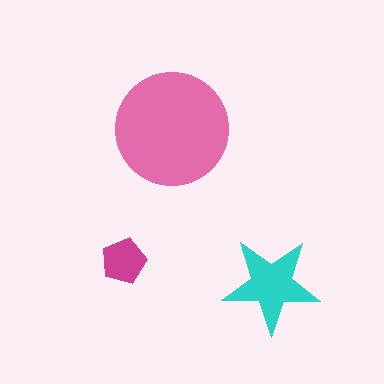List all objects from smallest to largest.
The magenta pentagon, the cyan star, the pink circle.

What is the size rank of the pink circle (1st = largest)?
1st.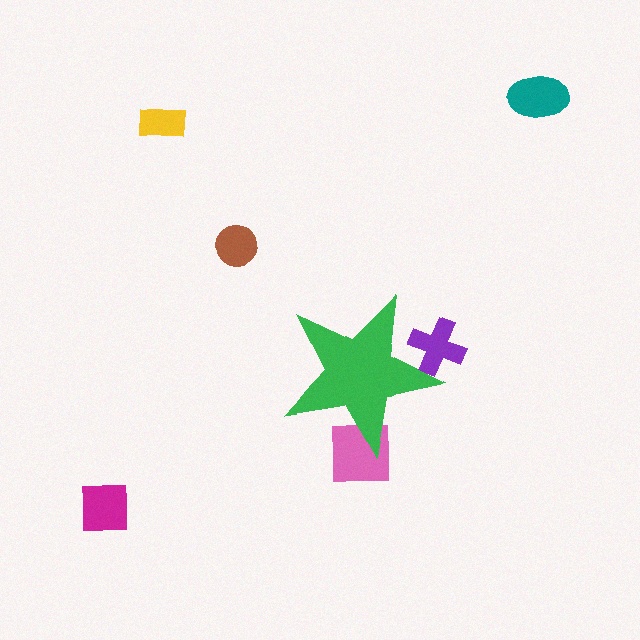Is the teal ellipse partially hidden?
No, the teal ellipse is fully visible.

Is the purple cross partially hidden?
Yes, the purple cross is partially hidden behind the green star.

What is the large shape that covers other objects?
A green star.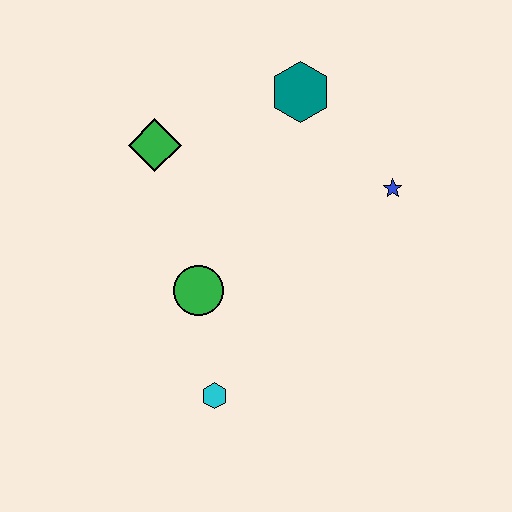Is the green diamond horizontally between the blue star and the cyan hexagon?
No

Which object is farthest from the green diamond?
The cyan hexagon is farthest from the green diamond.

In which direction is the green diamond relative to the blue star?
The green diamond is to the left of the blue star.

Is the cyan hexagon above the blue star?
No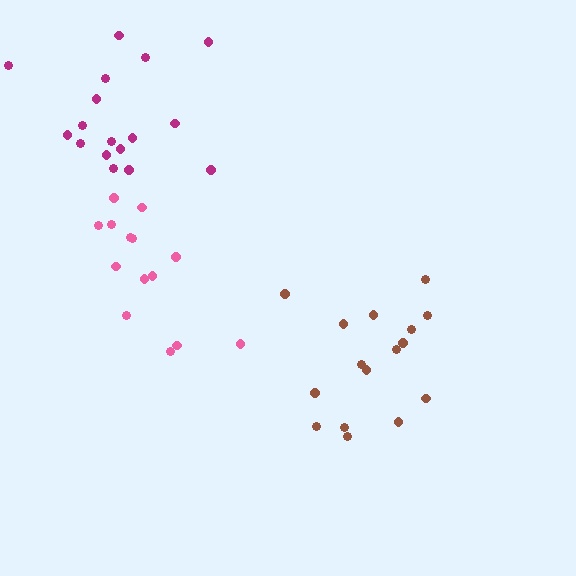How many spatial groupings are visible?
There are 3 spatial groupings.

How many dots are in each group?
Group 1: 17 dots, Group 2: 14 dots, Group 3: 16 dots (47 total).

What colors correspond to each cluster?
The clusters are colored: magenta, pink, brown.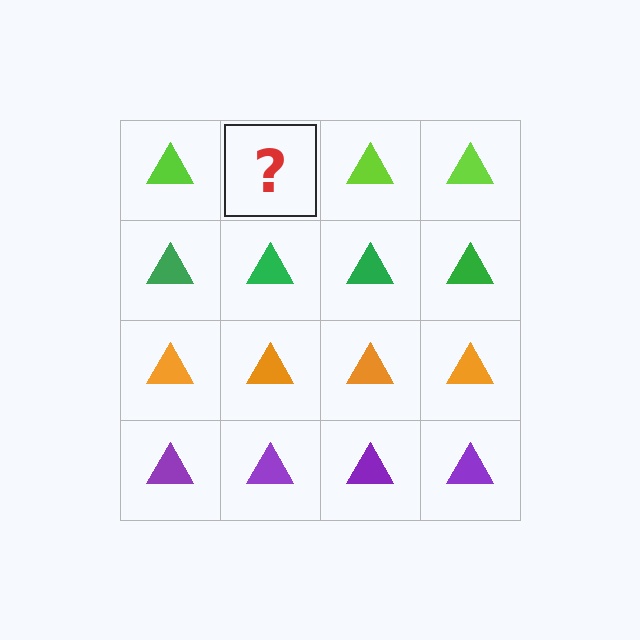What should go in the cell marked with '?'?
The missing cell should contain a lime triangle.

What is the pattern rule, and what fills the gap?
The rule is that each row has a consistent color. The gap should be filled with a lime triangle.